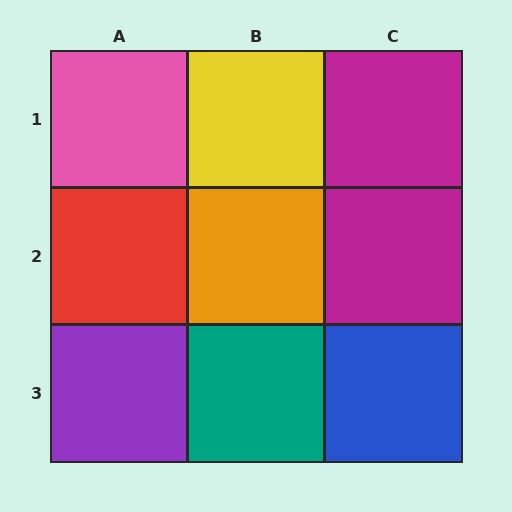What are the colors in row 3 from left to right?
Purple, teal, blue.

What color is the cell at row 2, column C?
Magenta.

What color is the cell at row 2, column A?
Red.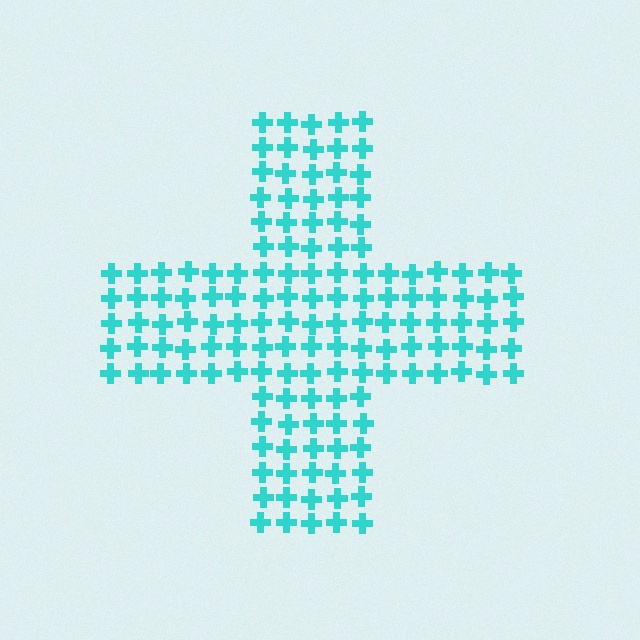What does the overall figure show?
The overall figure shows a cross.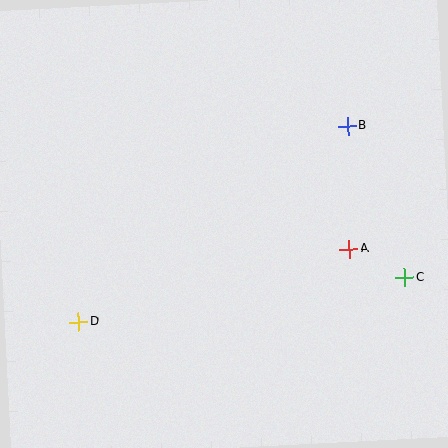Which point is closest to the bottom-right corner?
Point C is closest to the bottom-right corner.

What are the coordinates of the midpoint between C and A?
The midpoint between C and A is at (377, 263).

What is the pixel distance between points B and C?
The distance between B and C is 162 pixels.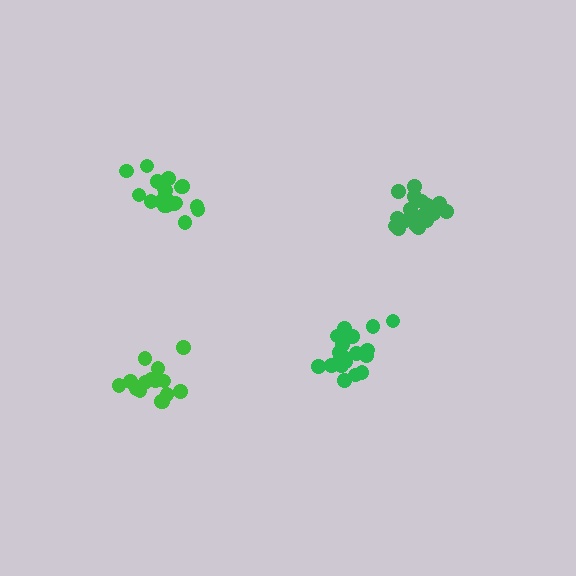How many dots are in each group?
Group 1: 20 dots, Group 2: 20 dots, Group 3: 15 dots, Group 4: 20 dots (75 total).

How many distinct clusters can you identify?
There are 4 distinct clusters.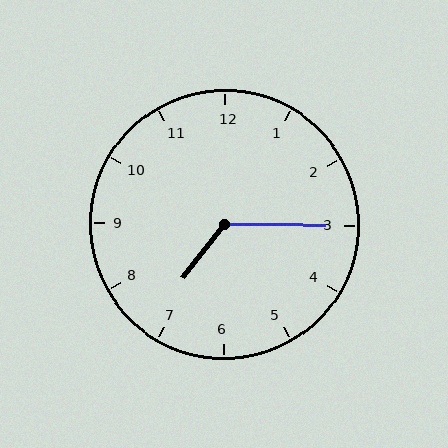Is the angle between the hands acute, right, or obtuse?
It is obtuse.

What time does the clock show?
7:15.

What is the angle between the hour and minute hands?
Approximately 128 degrees.